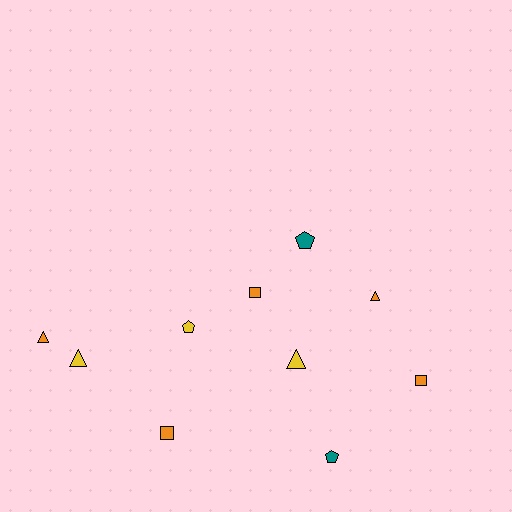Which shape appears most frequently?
Triangle, with 4 objects.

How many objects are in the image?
There are 10 objects.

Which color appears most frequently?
Orange, with 5 objects.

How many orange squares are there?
There are 3 orange squares.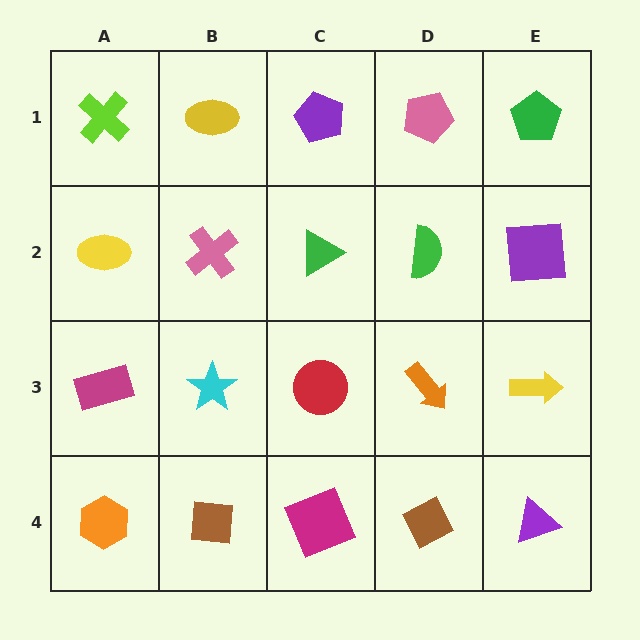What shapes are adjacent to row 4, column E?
A yellow arrow (row 3, column E), a brown diamond (row 4, column D).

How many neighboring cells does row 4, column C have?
3.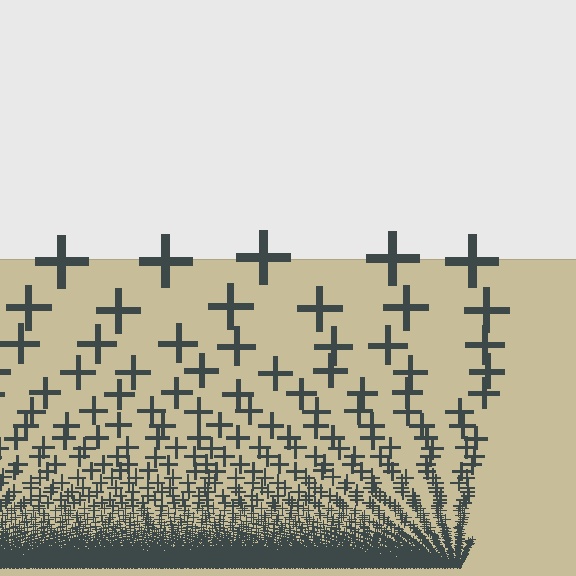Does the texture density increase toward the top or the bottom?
Density increases toward the bottom.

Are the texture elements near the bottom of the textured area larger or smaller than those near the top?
Smaller. The gradient is inverted — elements near the bottom are smaller and denser.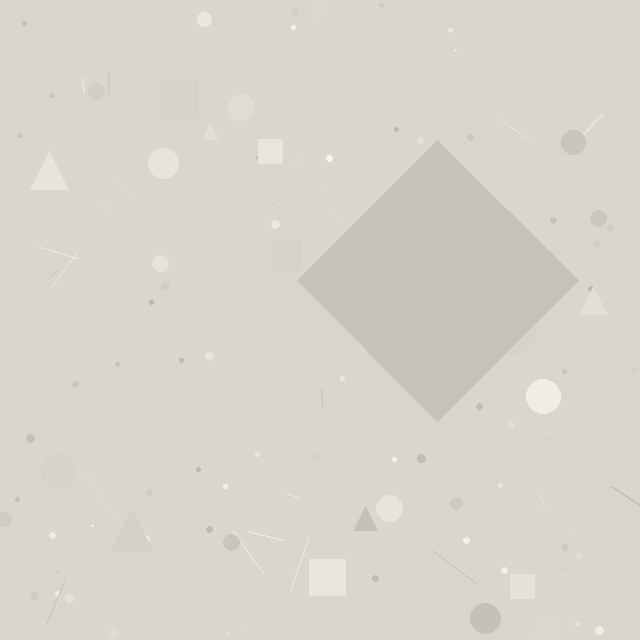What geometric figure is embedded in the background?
A diamond is embedded in the background.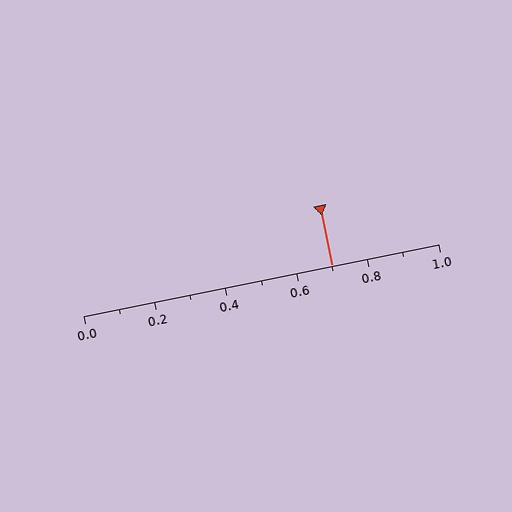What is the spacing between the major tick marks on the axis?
The major ticks are spaced 0.2 apart.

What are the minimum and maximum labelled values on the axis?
The axis runs from 0.0 to 1.0.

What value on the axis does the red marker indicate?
The marker indicates approximately 0.7.